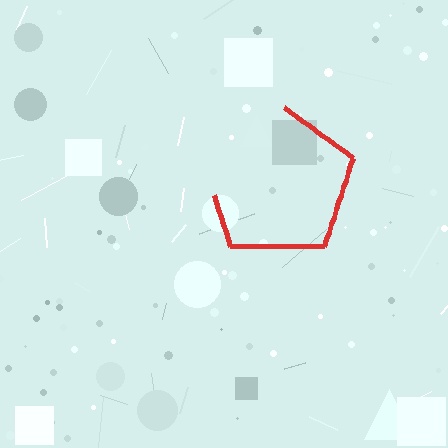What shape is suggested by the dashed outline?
The dashed outline suggests a pentagon.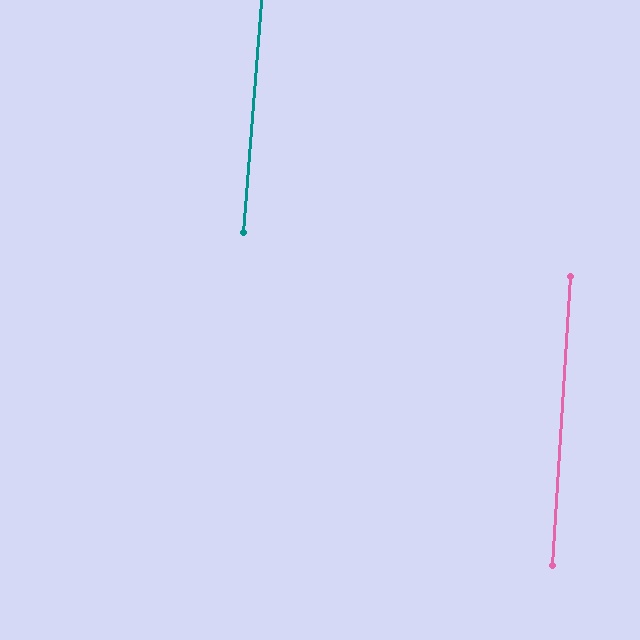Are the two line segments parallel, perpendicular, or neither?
Parallel — their directions differ by only 0.6°.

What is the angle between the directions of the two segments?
Approximately 1 degree.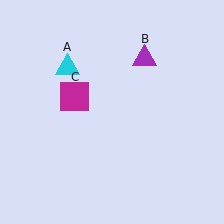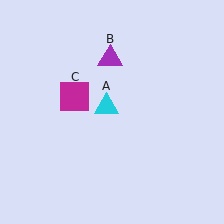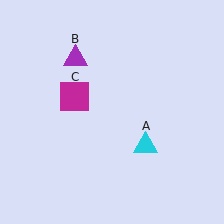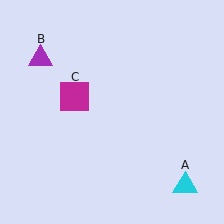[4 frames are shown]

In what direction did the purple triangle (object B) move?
The purple triangle (object B) moved left.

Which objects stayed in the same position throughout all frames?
Magenta square (object C) remained stationary.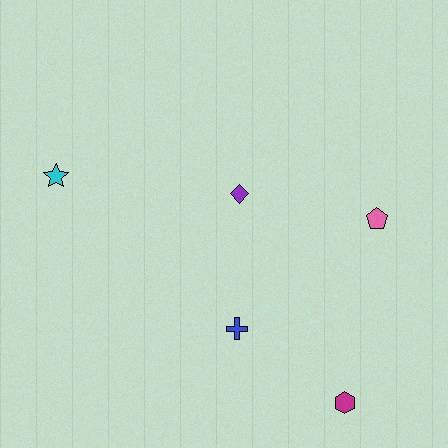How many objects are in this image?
There are 5 objects.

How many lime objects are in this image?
There are no lime objects.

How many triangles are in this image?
There are no triangles.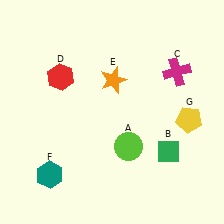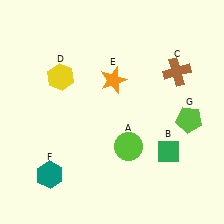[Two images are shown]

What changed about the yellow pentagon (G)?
In Image 1, G is yellow. In Image 2, it changed to lime.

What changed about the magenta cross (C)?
In Image 1, C is magenta. In Image 2, it changed to brown.